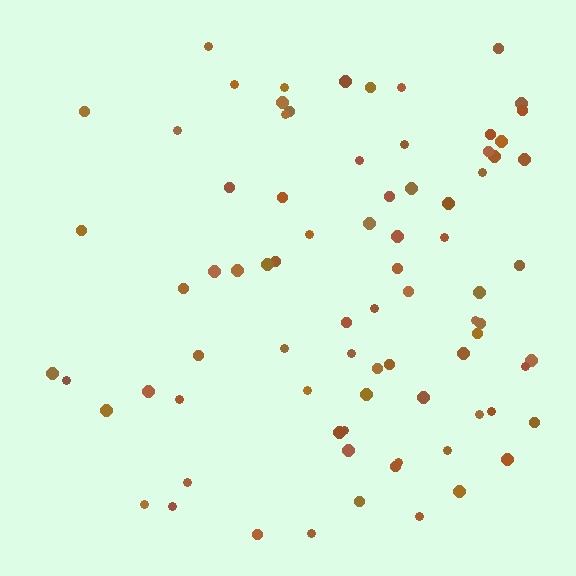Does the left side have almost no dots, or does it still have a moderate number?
Still a moderate number, just noticeably fewer than the right.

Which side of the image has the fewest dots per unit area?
The left.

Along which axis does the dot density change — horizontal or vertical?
Horizontal.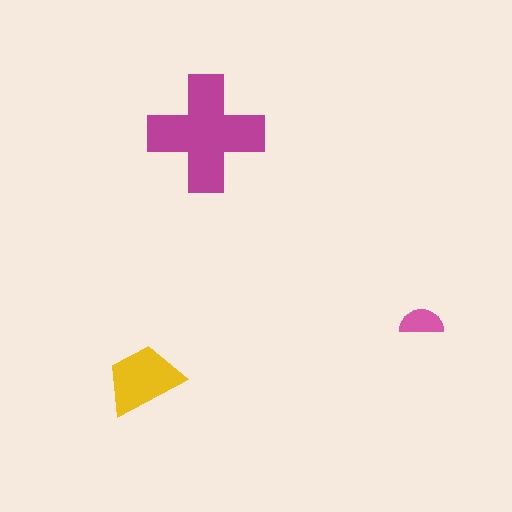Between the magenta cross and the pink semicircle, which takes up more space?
The magenta cross.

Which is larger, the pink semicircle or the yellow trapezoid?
The yellow trapezoid.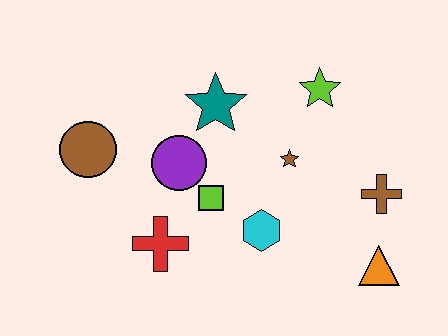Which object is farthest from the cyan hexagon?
The brown circle is farthest from the cyan hexagon.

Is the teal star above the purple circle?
Yes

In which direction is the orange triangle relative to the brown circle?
The orange triangle is to the right of the brown circle.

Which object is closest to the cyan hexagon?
The lime square is closest to the cyan hexagon.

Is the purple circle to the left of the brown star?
Yes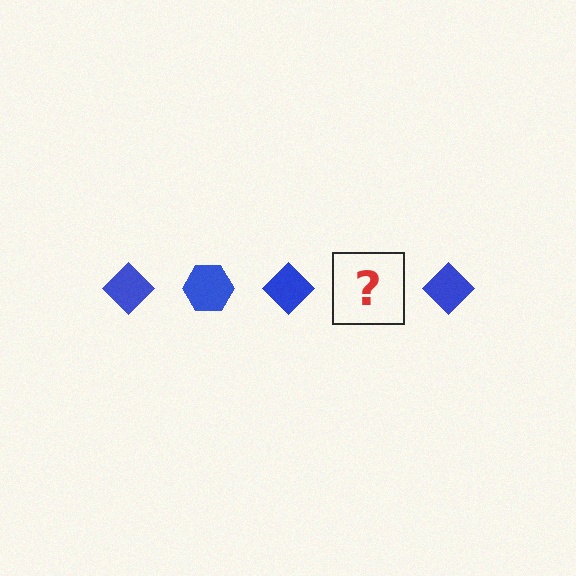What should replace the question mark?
The question mark should be replaced with a blue hexagon.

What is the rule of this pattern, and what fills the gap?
The rule is that the pattern cycles through diamond, hexagon shapes in blue. The gap should be filled with a blue hexagon.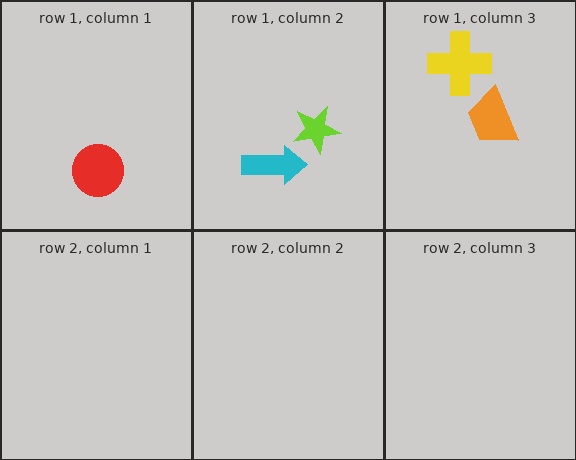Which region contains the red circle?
The row 1, column 1 region.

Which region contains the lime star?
The row 1, column 2 region.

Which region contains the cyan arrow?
The row 1, column 2 region.